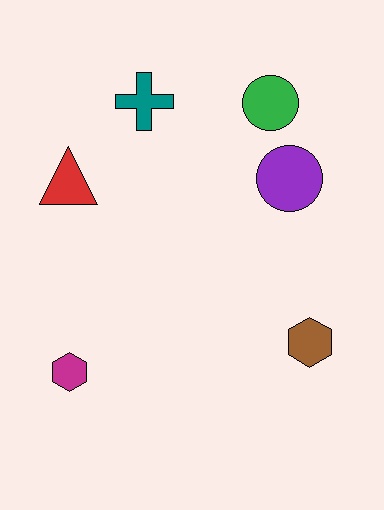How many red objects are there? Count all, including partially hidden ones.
There is 1 red object.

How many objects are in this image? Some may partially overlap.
There are 6 objects.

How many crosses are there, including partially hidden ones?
There is 1 cross.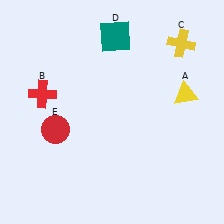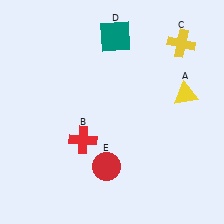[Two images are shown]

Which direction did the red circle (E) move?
The red circle (E) moved right.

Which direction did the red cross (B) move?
The red cross (B) moved down.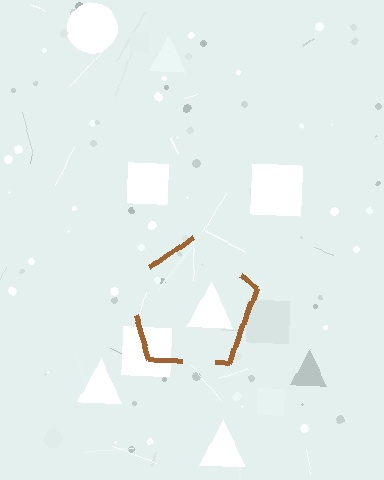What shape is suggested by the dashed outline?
The dashed outline suggests a pentagon.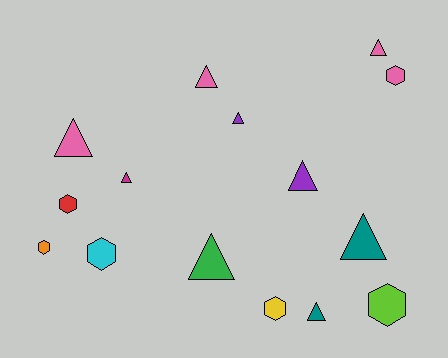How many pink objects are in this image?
There are 4 pink objects.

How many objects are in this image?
There are 15 objects.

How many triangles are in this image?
There are 9 triangles.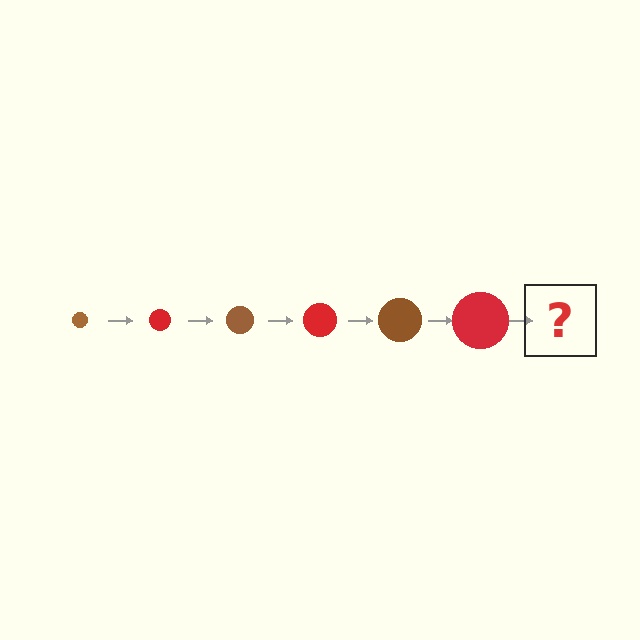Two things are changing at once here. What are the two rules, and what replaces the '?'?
The two rules are that the circle grows larger each step and the color cycles through brown and red. The '?' should be a brown circle, larger than the previous one.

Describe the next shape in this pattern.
It should be a brown circle, larger than the previous one.